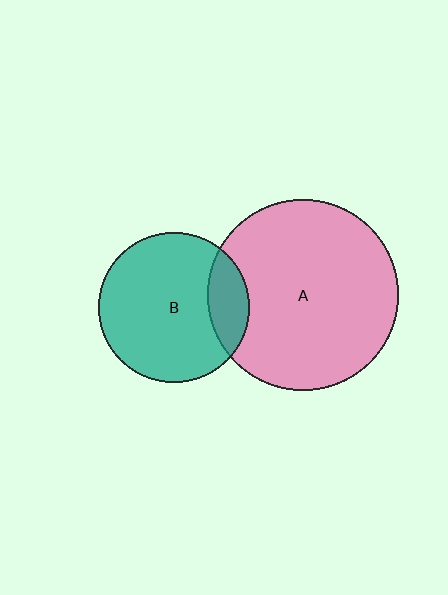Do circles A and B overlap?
Yes.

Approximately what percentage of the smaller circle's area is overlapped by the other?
Approximately 20%.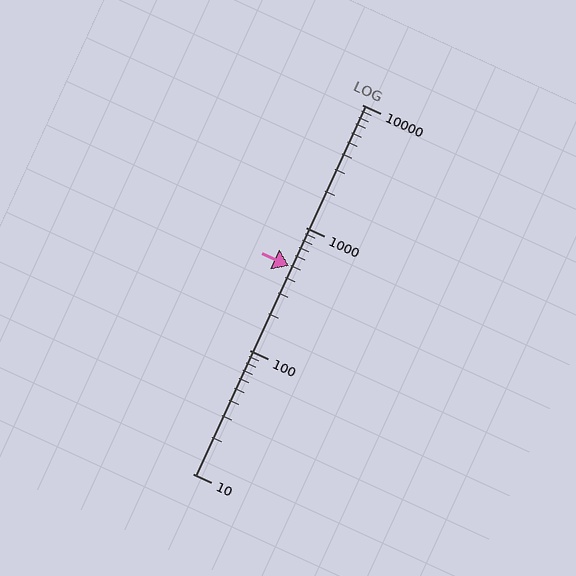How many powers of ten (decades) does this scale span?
The scale spans 3 decades, from 10 to 10000.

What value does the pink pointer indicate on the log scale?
The pointer indicates approximately 490.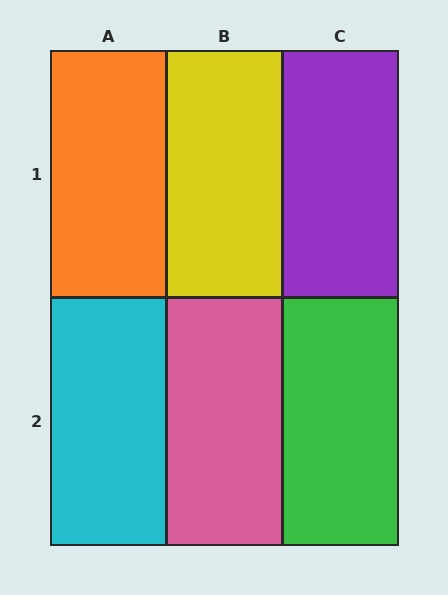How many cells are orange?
1 cell is orange.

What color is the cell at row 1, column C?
Purple.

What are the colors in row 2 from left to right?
Cyan, pink, green.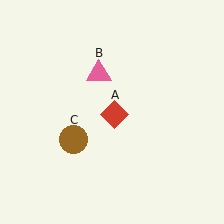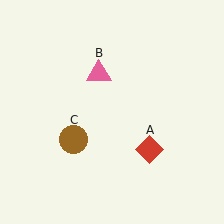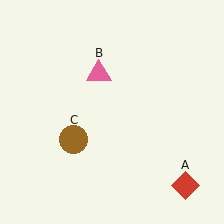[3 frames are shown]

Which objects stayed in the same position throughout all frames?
Pink triangle (object B) and brown circle (object C) remained stationary.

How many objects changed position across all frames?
1 object changed position: red diamond (object A).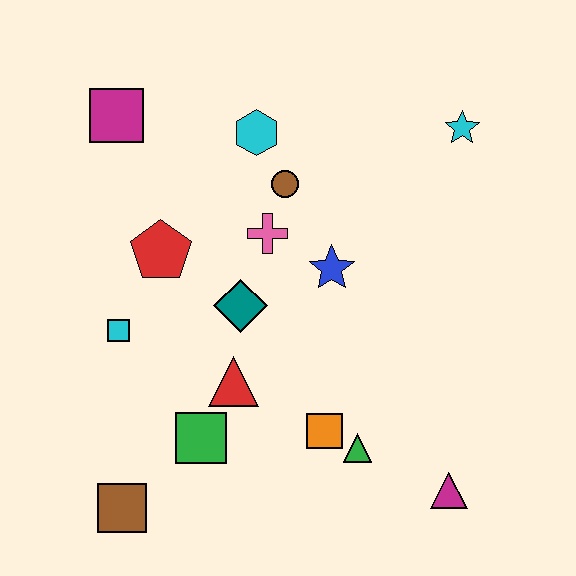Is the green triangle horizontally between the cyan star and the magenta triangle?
No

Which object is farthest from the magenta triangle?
The magenta square is farthest from the magenta triangle.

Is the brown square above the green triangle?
No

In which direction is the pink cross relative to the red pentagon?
The pink cross is to the right of the red pentagon.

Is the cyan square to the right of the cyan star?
No